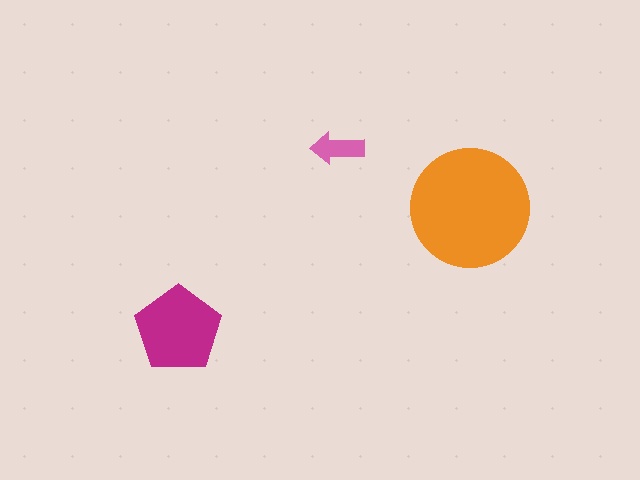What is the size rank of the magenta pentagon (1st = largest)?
2nd.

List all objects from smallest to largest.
The pink arrow, the magenta pentagon, the orange circle.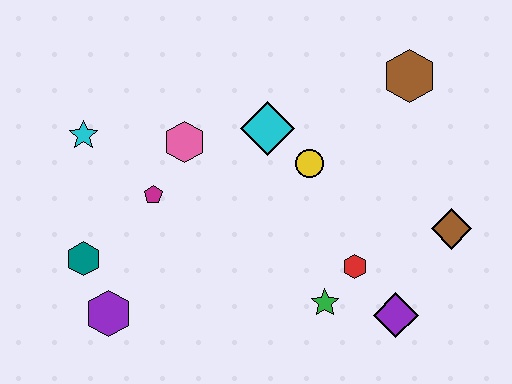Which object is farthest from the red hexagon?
The cyan star is farthest from the red hexagon.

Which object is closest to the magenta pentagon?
The pink hexagon is closest to the magenta pentagon.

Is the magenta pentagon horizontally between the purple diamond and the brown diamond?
No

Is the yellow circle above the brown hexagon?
No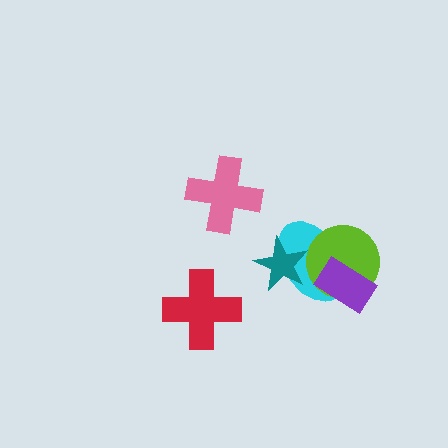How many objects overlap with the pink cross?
0 objects overlap with the pink cross.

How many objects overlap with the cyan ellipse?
3 objects overlap with the cyan ellipse.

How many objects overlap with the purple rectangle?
2 objects overlap with the purple rectangle.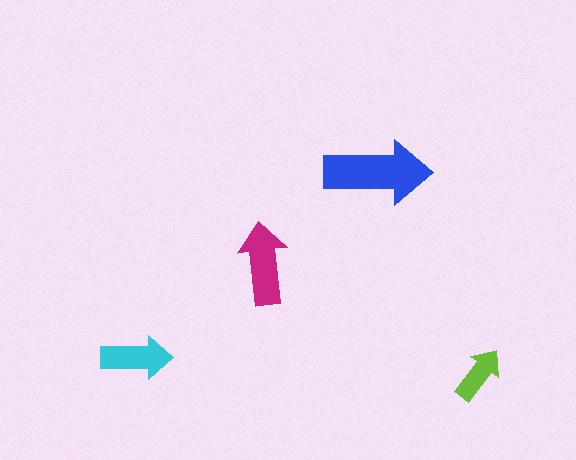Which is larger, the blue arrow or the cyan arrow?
The blue one.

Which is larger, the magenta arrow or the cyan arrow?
The magenta one.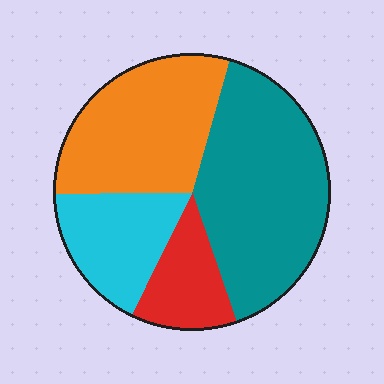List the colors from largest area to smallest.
From largest to smallest: teal, orange, cyan, red.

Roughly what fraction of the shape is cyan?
Cyan takes up about one sixth (1/6) of the shape.